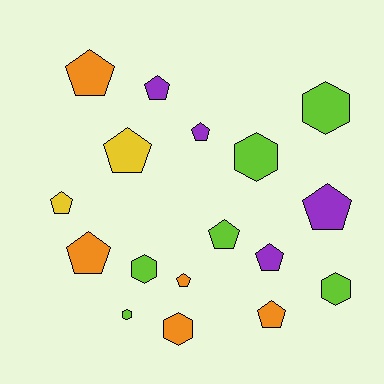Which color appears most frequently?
Lime, with 6 objects.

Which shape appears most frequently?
Pentagon, with 11 objects.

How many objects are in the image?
There are 17 objects.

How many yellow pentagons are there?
There are 2 yellow pentagons.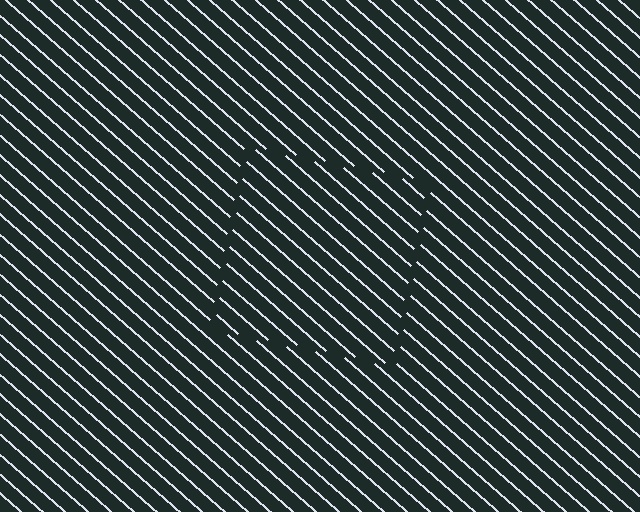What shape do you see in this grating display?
An illusory square. The interior of the shape contains the same grating, shifted by half a period — the contour is defined by the phase discontinuity where line-ends from the inner and outer gratings abut.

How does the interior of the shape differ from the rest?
The interior of the shape contains the same grating, shifted by half a period — the contour is defined by the phase discontinuity where line-ends from the inner and outer gratings abut.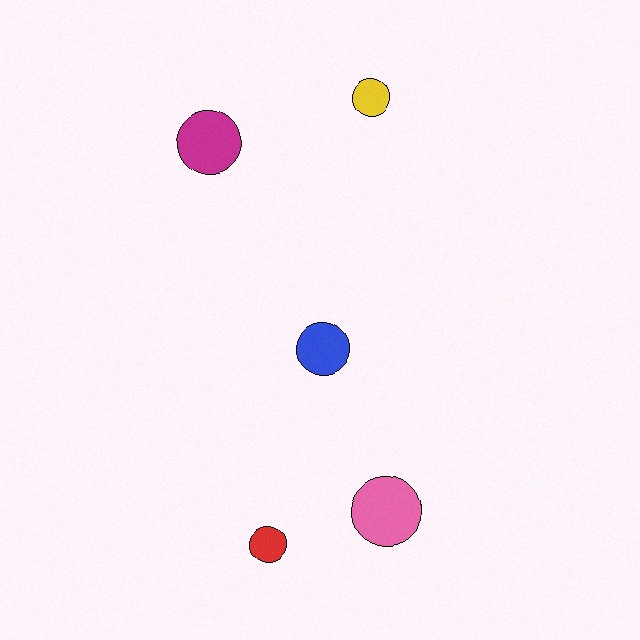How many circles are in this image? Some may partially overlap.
There are 5 circles.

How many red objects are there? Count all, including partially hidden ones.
There is 1 red object.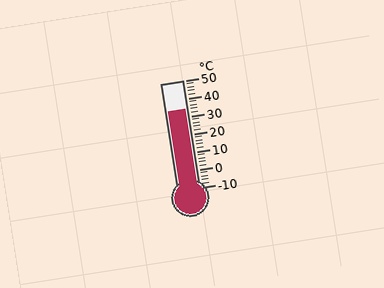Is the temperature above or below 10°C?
The temperature is above 10°C.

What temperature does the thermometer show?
The thermometer shows approximately 34°C.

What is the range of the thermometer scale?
The thermometer scale ranges from -10°C to 50°C.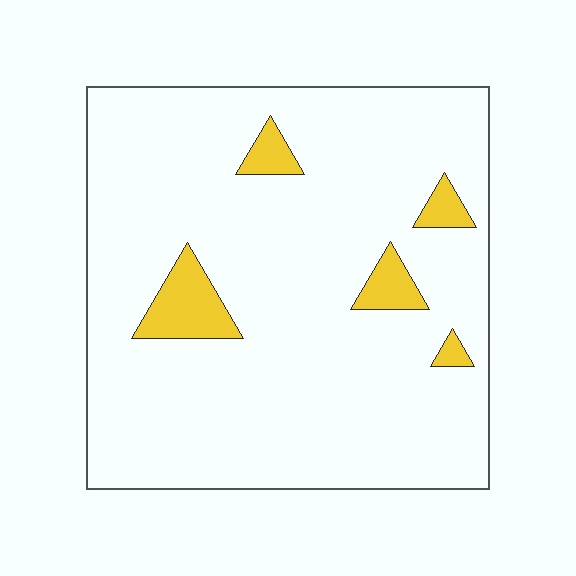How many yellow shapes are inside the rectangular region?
5.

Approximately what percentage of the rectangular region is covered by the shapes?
Approximately 10%.